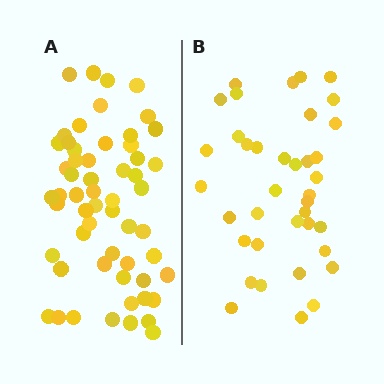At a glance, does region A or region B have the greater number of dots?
Region A (the left region) has more dots.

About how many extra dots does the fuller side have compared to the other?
Region A has approximately 20 more dots than region B.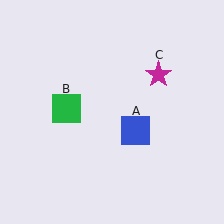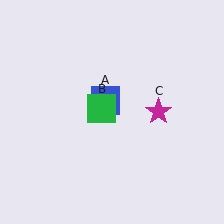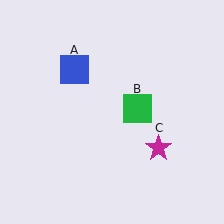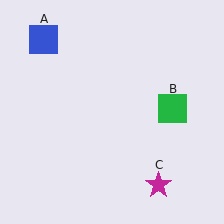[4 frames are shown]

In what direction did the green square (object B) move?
The green square (object B) moved right.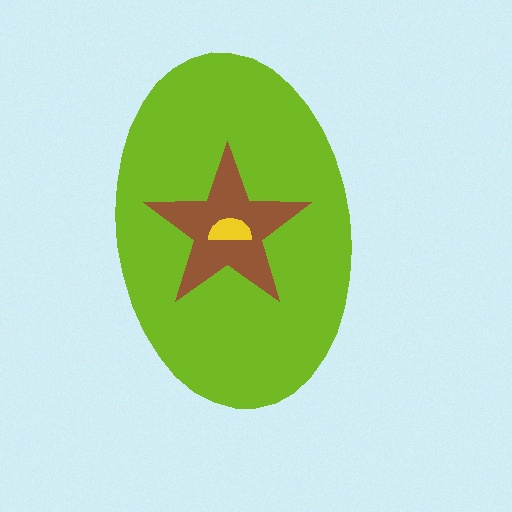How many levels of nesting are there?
3.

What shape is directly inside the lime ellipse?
The brown star.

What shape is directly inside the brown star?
The yellow semicircle.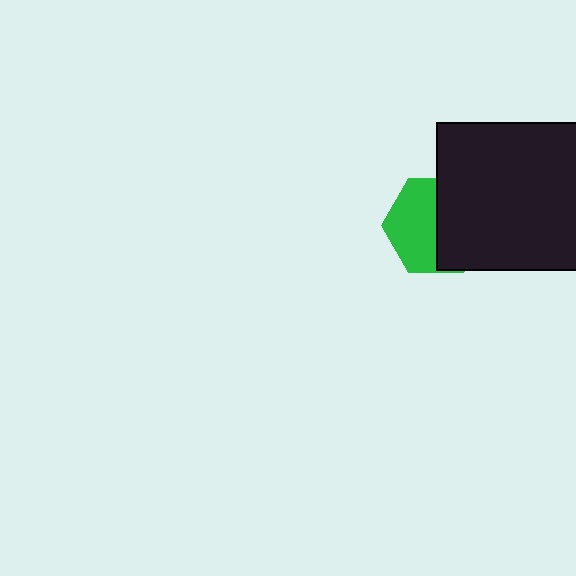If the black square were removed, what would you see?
You would see the complete green hexagon.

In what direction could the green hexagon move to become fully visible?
The green hexagon could move left. That would shift it out from behind the black square entirely.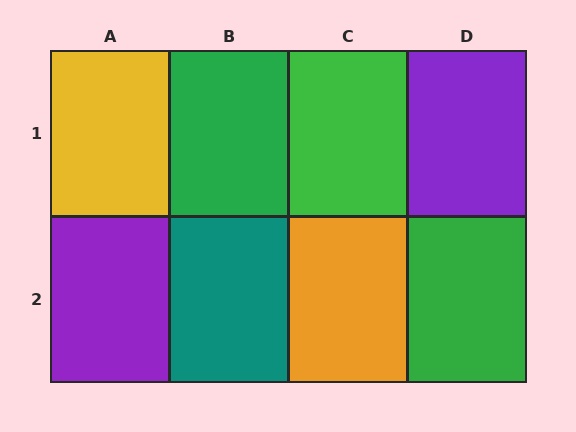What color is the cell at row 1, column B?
Green.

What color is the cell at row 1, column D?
Purple.